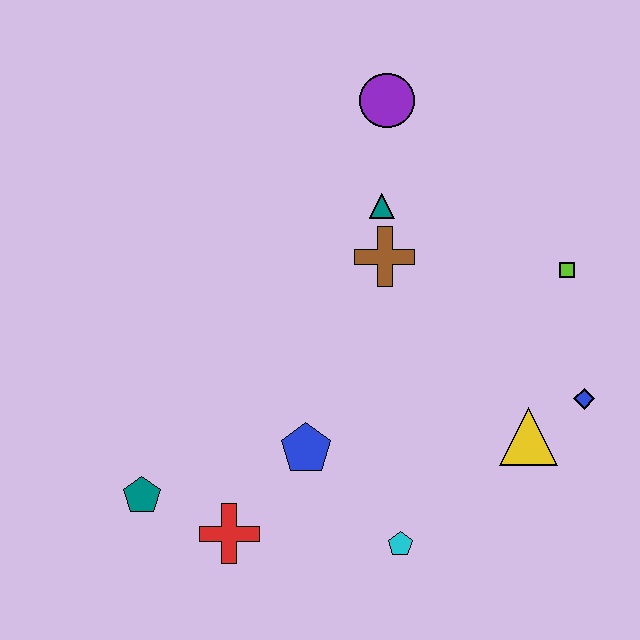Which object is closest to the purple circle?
The teal triangle is closest to the purple circle.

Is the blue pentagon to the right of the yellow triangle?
No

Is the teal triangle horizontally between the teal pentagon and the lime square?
Yes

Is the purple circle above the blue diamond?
Yes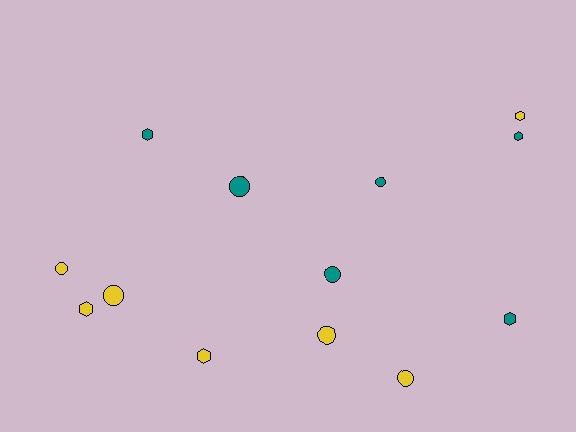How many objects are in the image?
There are 13 objects.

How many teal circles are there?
There are 3 teal circles.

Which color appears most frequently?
Yellow, with 7 objects.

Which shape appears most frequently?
Circle, with 7 objects.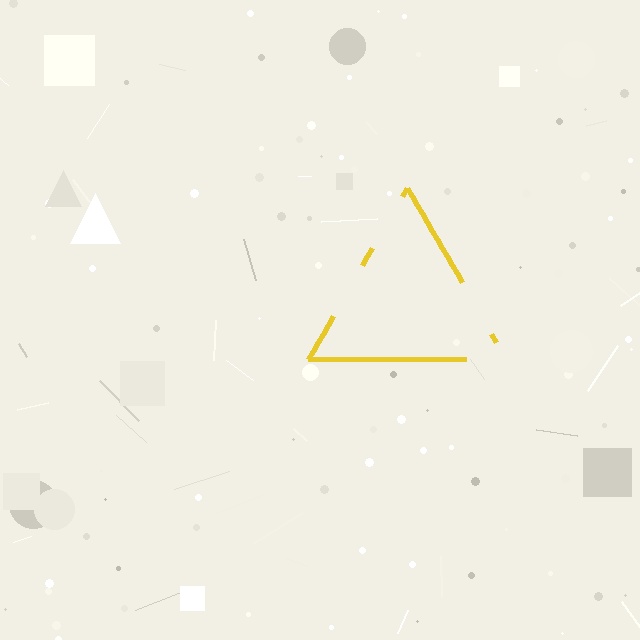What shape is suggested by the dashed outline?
The dashed outline suggests a triangle.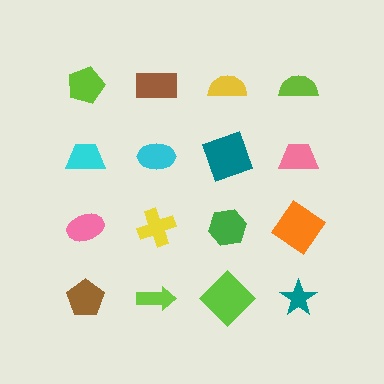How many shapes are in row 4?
4 shapes.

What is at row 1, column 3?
A yellow semicircle.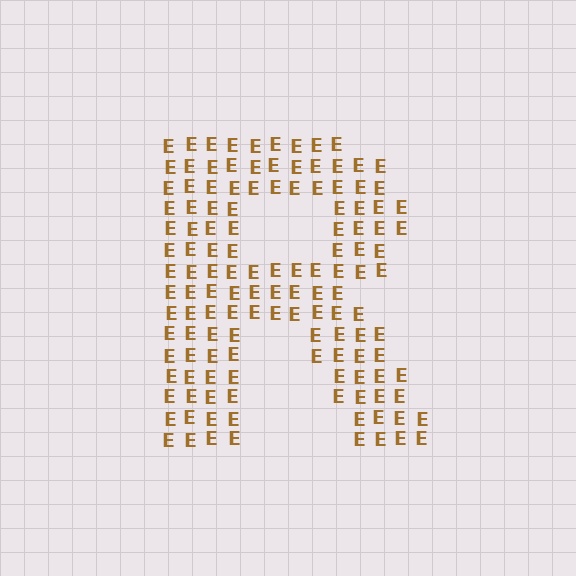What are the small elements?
The small elements are letter E's.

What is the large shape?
The large shape is the letter R.